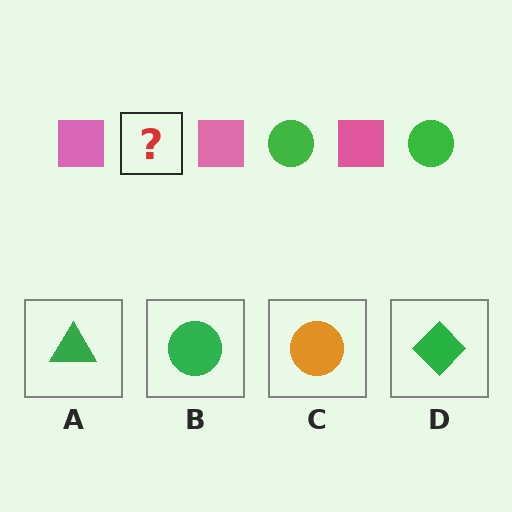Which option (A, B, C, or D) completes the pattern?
B.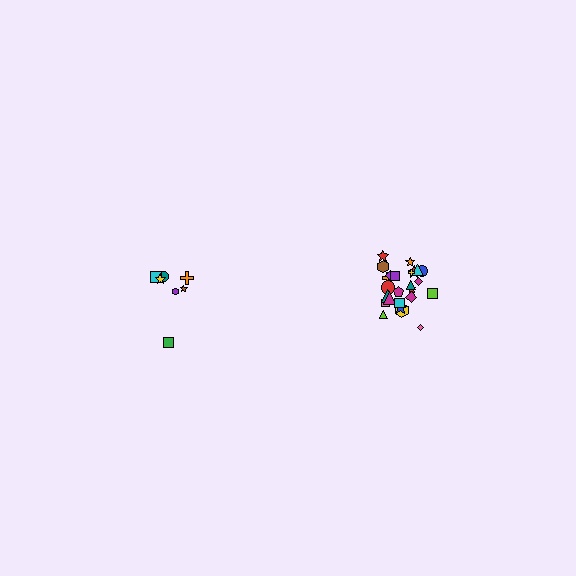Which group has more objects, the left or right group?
The right group.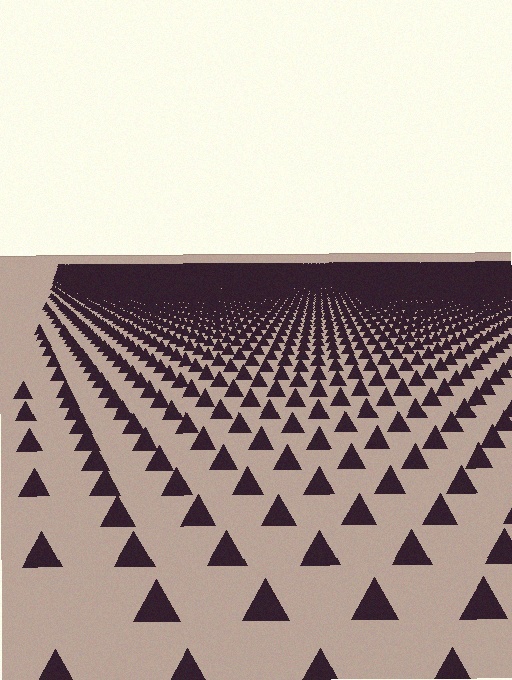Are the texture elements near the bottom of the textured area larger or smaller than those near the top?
Larger. Near the bottom, elements are closer to the viewer and appear at a bigger on-screen size.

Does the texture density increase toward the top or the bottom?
Density increases toward the top.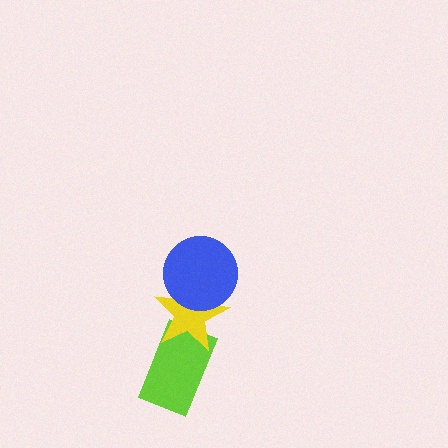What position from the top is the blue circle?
The blue circle is 1st from the top.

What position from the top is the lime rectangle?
The lime rectangle is 3rd from the top.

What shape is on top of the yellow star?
The blue circle is on top of the yellow star.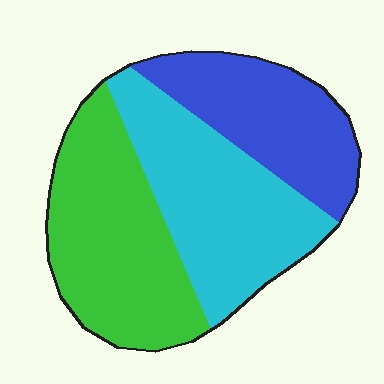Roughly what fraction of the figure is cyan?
Cyan takes up about three eighths (3/8) of the figure.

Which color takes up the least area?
Blue, at roughly 25%.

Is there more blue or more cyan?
Cyan.